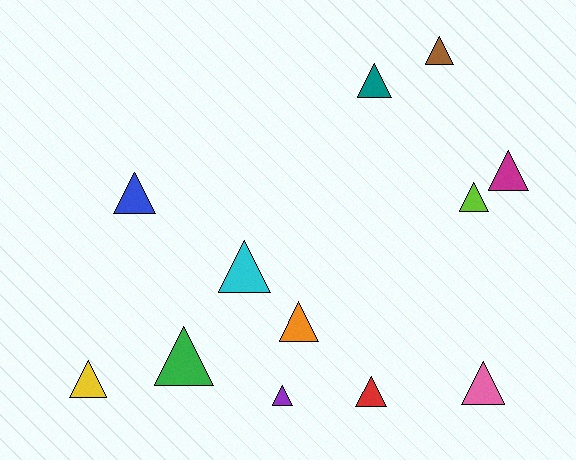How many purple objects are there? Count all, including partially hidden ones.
There is 1 purple object.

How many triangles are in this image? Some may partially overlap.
There are 12 triangles.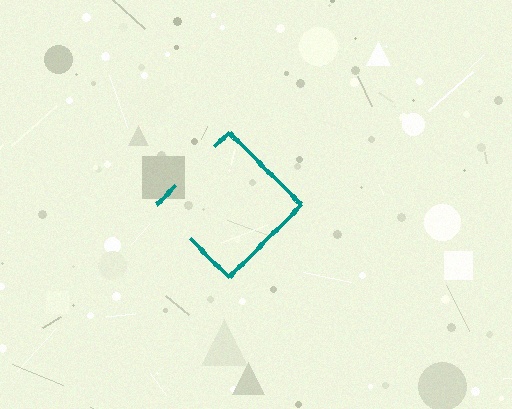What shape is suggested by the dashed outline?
The dashed outline suggests a diamond.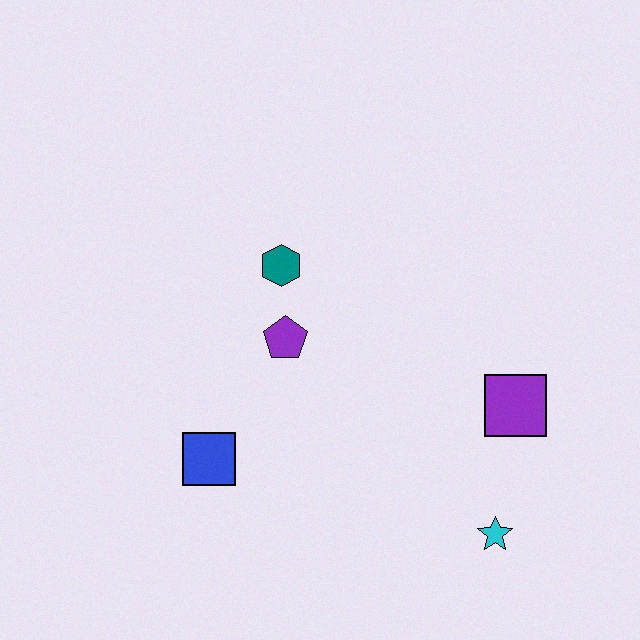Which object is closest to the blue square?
The purple pentagon is closest to the blue square.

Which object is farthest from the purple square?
The blue square is farthest from the purple square.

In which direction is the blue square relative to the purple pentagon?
The blue square is below the purple pentagon.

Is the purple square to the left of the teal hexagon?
No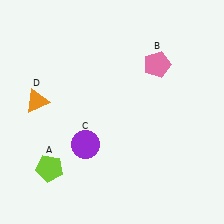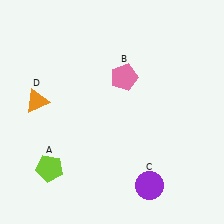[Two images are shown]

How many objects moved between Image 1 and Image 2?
2 objects moved between the two images.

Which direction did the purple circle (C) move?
The purple circle (C) moved right.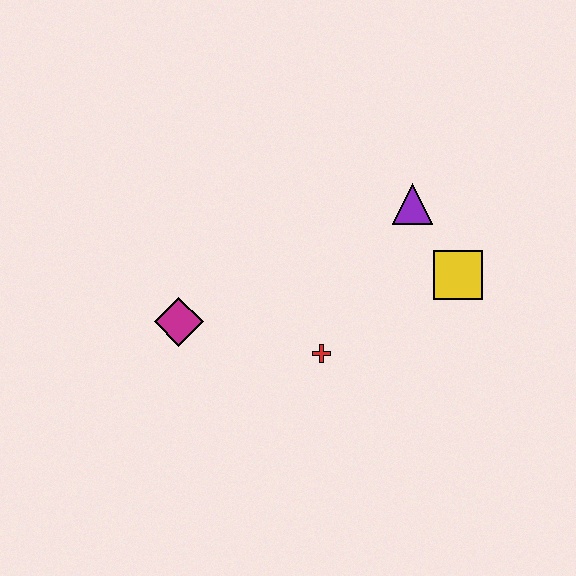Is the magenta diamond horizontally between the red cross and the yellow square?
No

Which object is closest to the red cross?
The magenta diamond is closest to the red cross.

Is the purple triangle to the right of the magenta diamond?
Yes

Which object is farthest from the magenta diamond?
The yellow square is farthest from the magenta diamond.